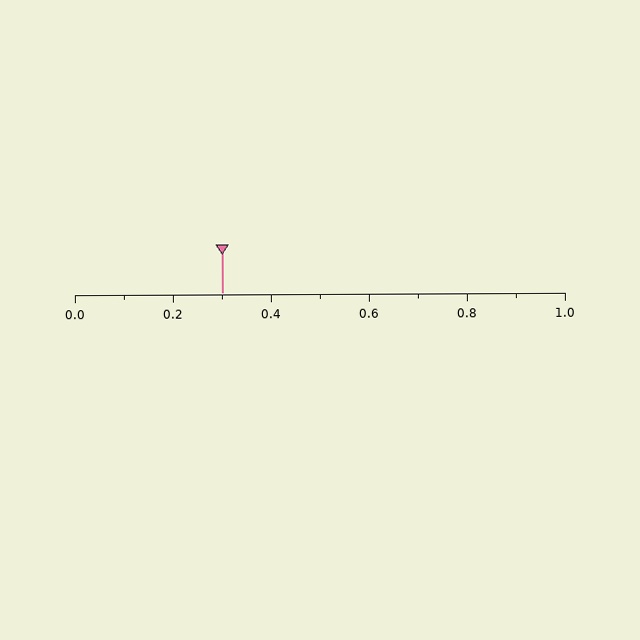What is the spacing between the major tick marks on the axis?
The major ticks are spaced 0.2 apart.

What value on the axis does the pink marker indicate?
The marker indicates approximately 0.3.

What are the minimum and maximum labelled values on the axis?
The axis runs from 0.0 to 1.0.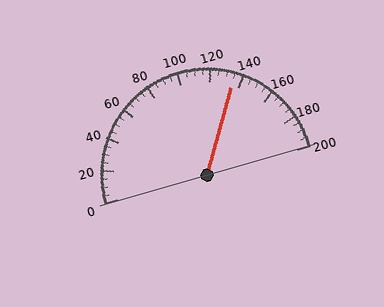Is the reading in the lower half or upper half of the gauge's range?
The reading is in the upper half of the range (0 to 200).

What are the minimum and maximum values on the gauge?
The gauge ranges from 0 to 200.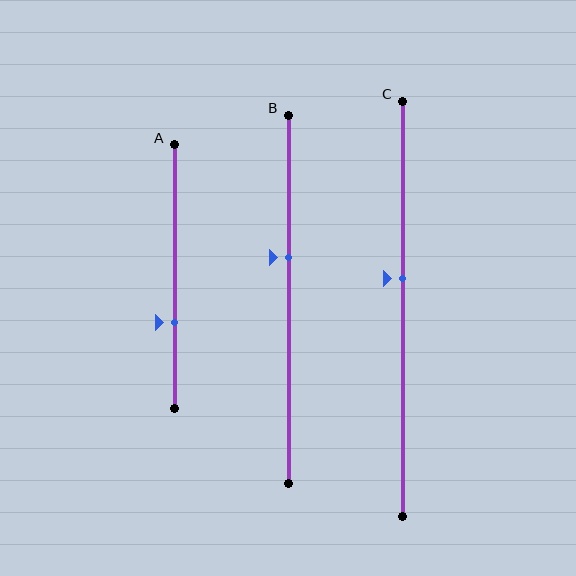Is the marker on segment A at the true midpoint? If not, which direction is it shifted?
No, the marker on segment A is shifted downward by about 17% of the segment length.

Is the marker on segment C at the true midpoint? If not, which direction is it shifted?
No, the marker on segment C is shifted upward by about 7% of the segment length.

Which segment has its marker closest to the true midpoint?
Segment C has its marker closest to the true midpoint.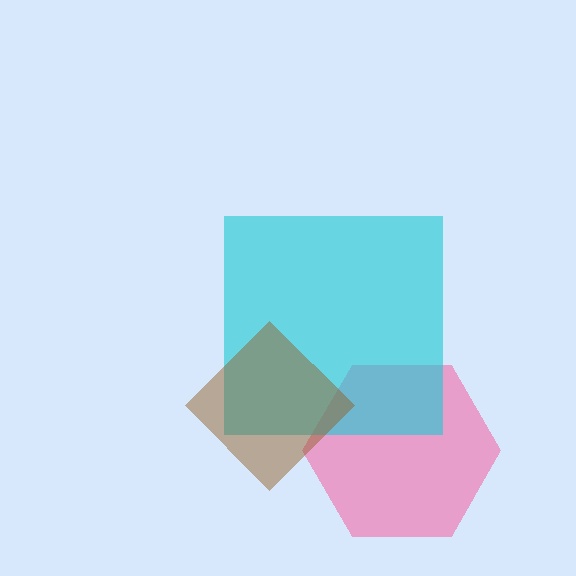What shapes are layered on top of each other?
The layered shapes are: a pink hexagon, a cyan square, a brown diamond.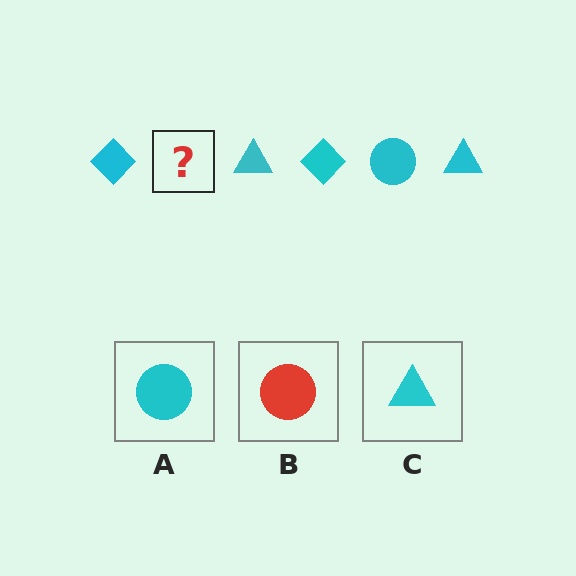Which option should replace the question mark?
Option A.